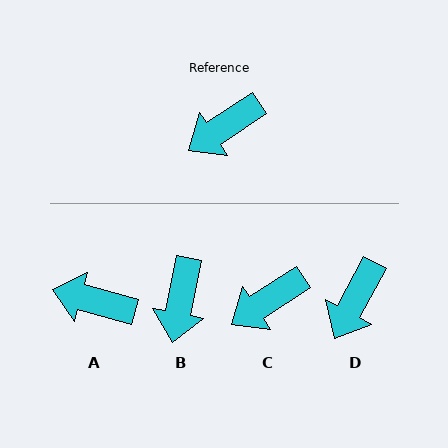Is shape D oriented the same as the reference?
No, it is off by about 29 degrees.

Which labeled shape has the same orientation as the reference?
C.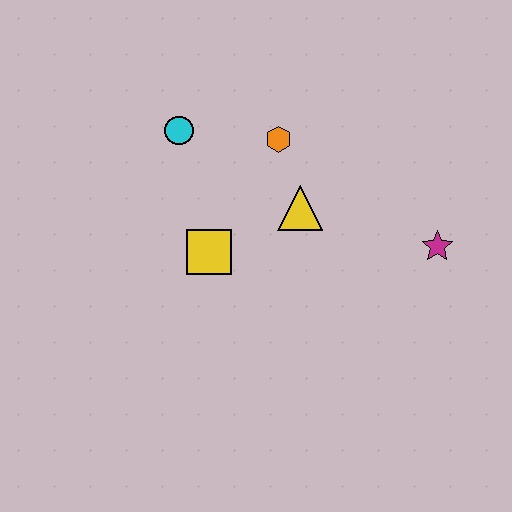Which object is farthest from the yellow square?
The magenta star is farthest from the yellow square.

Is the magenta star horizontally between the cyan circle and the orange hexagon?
No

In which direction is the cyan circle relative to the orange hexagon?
The cyan circle is to the left of the orange hexagon.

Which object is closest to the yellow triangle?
The orange hexagon is closest to the yellow triangle.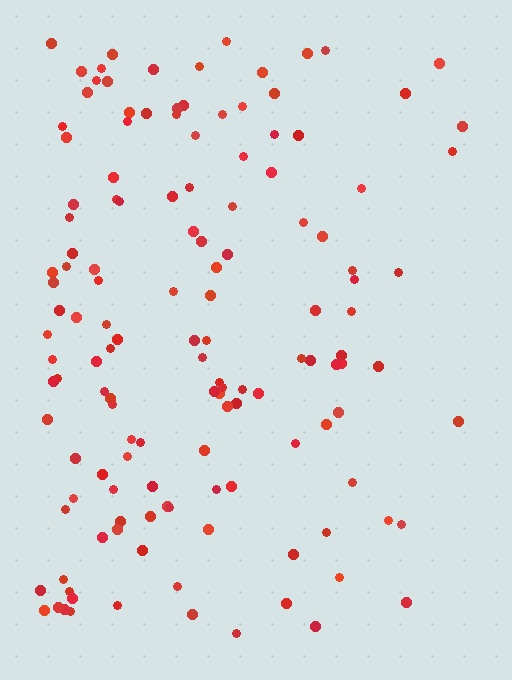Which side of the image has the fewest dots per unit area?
The right.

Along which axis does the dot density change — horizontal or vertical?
Horizontal.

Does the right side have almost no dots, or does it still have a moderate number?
Still a moderate number, just noticeably fewer than the left.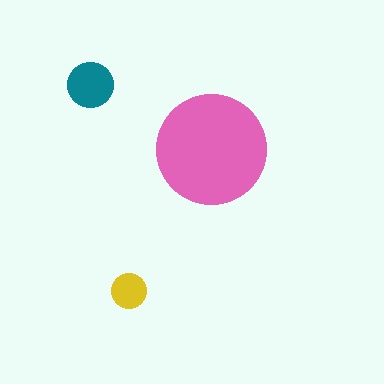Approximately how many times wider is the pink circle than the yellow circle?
About 3 times wider.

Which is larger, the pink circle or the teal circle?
The pink one.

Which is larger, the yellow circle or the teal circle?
The teal one.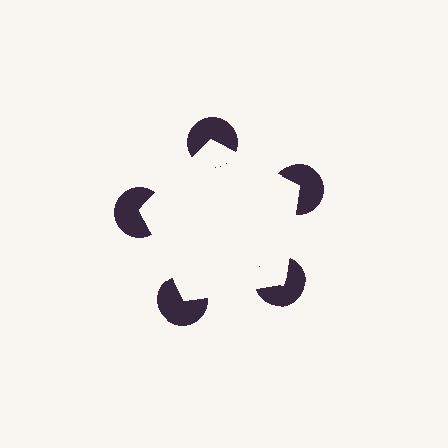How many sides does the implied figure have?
5 sides.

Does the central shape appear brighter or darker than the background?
It typically appears slightly brighter than the background, even though no actual brightness change is drawn.